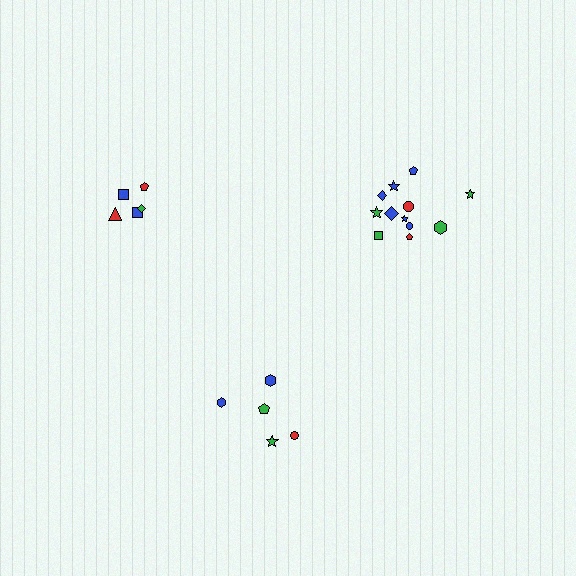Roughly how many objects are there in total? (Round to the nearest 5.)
Roughly 20 objects in total.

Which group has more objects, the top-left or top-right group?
The top-right group.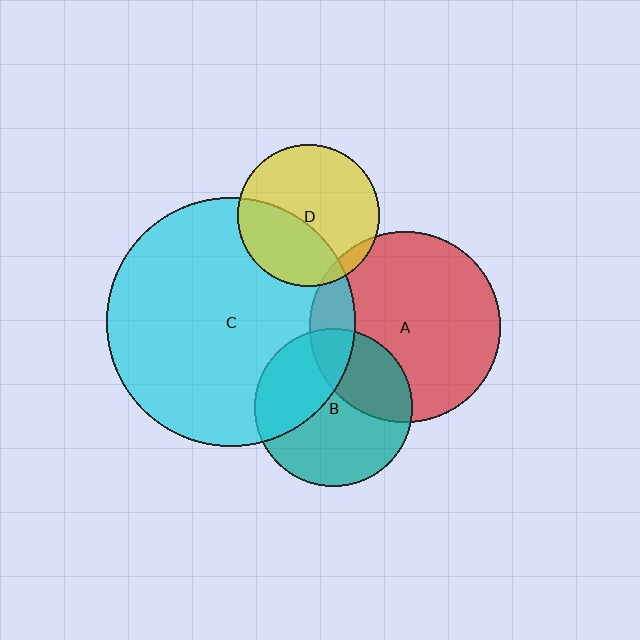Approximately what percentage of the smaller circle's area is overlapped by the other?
Approximately 35%.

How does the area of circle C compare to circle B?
Approximately 2.5 times.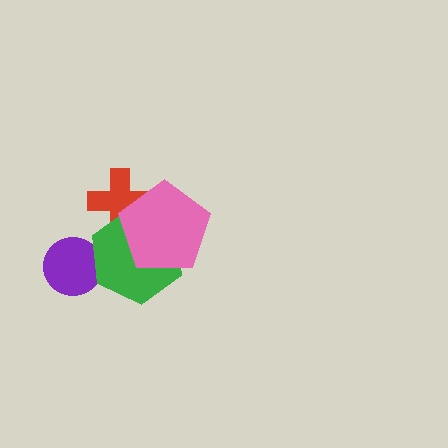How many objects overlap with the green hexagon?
3 objects overlap with the green hexagon.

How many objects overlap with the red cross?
2 objects overlap with the red cross.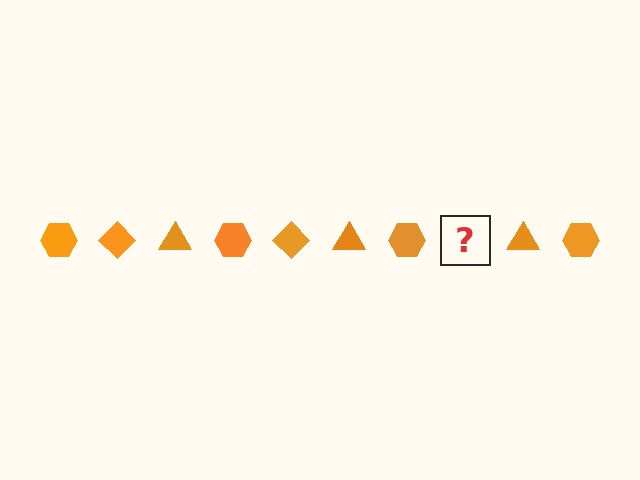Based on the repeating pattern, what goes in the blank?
The blank should be an orange diamond.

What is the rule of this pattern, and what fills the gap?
The rule is that the pattern cycles through hexagon, diamond, triangle shapes in orange. The gap should be filled with an orange diamond.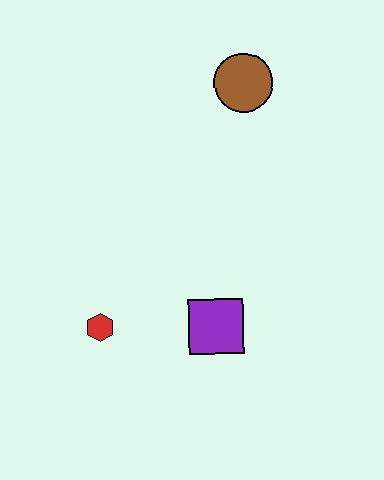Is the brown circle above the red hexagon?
Yes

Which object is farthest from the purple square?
The brown circle is farthest from the purple square.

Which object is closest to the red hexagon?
The purple square is closest to the red hexagon.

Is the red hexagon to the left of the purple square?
Yes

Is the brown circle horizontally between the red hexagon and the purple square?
No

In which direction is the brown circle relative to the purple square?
The brown circle is above the purple square.